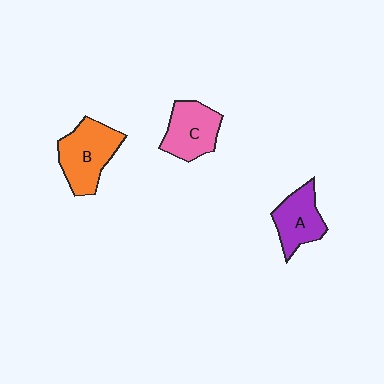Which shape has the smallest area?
Shape A (purple).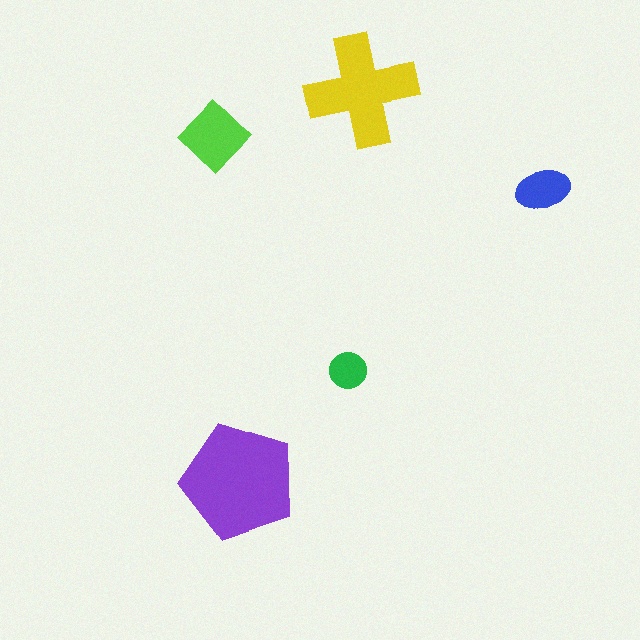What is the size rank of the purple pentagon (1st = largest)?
1st.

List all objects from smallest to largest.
The green circle, the blue ellipse, the lime diamond, the yellow cross, the purple pentagon.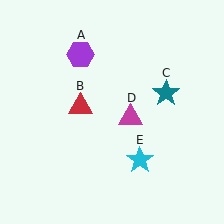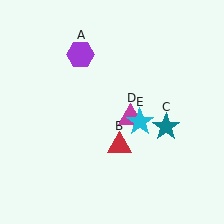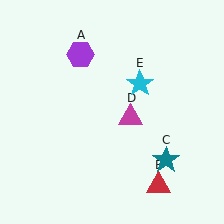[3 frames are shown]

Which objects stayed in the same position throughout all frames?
Purple hexagon (object A) and magenta triangle (object D) remained stationary.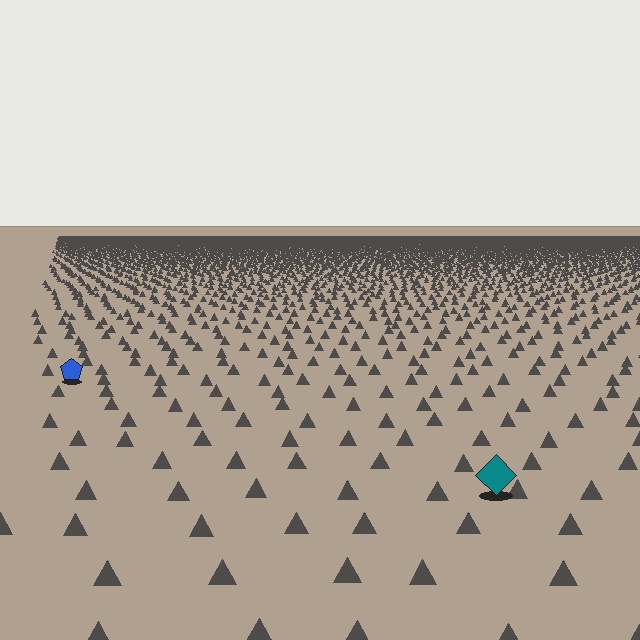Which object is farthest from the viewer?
The blue pentagon is farthest from the viewer. It appears smaller and the ground texture around it is denser.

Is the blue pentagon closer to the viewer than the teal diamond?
No. The teal diamond is closer — you can tell from the texture gradient: the ground texture is coarser near it.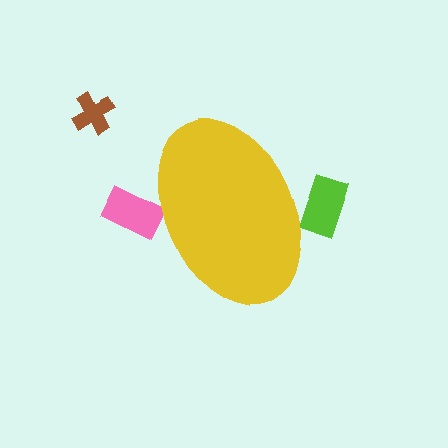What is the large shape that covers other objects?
A yellow ellipse.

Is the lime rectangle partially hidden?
Yes, the lime rectangle is partially hidden behind the yellow ellipse.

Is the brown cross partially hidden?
No, the brown cross is fully visible.